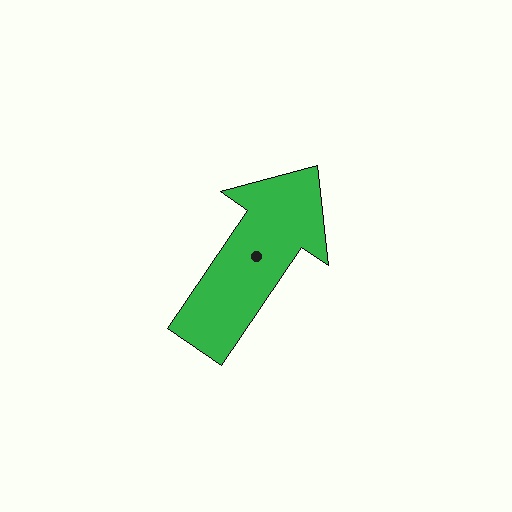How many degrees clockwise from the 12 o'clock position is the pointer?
Approximately 34 degrees.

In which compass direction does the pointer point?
Northeast.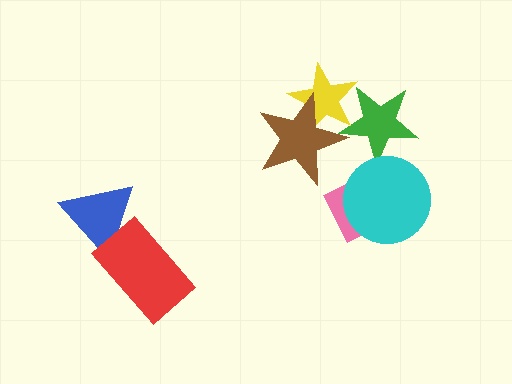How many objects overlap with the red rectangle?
1 object overlaps with the red rectangle.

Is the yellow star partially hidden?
Yes, it is partially covered by another shape.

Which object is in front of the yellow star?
The brown star is in front of the yellow star.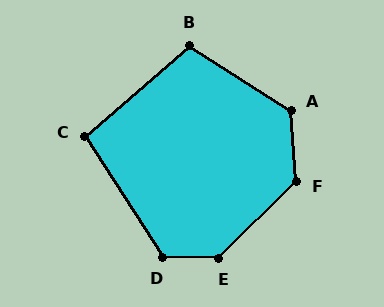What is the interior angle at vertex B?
Approximately 106 degrees (obtuse).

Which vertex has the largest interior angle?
E, at approximately 135 degrees.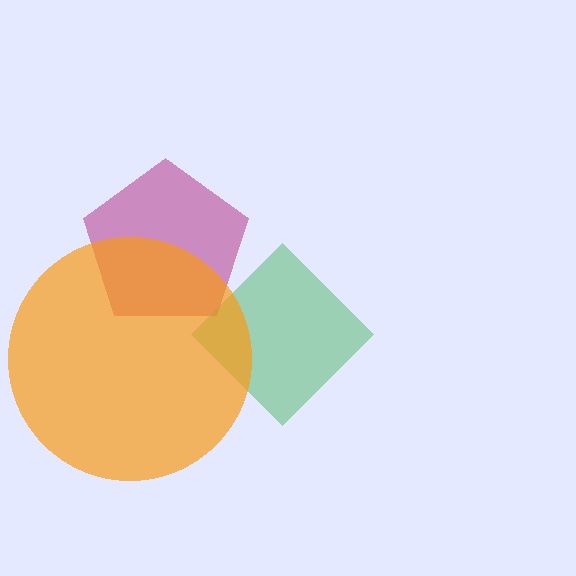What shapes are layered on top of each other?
The layered shapes are: a magenta pentagon, a green diamond, an orange circle.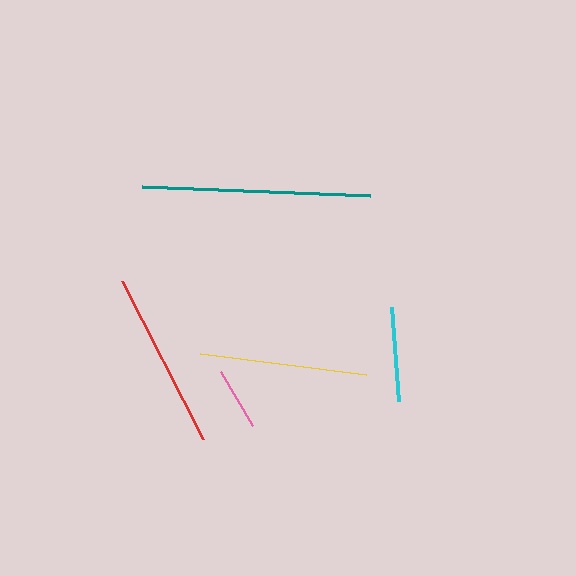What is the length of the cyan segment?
The cyan segment is approximately 94 pixels long.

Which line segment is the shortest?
The pink line is the shortest at approximately 62 pixels.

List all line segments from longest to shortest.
From longest to shortest: teal, red, yellow, cyan, pink.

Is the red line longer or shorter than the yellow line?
The red line is longer than the yellow line.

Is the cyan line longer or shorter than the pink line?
The cyan line is longer than the pink line.